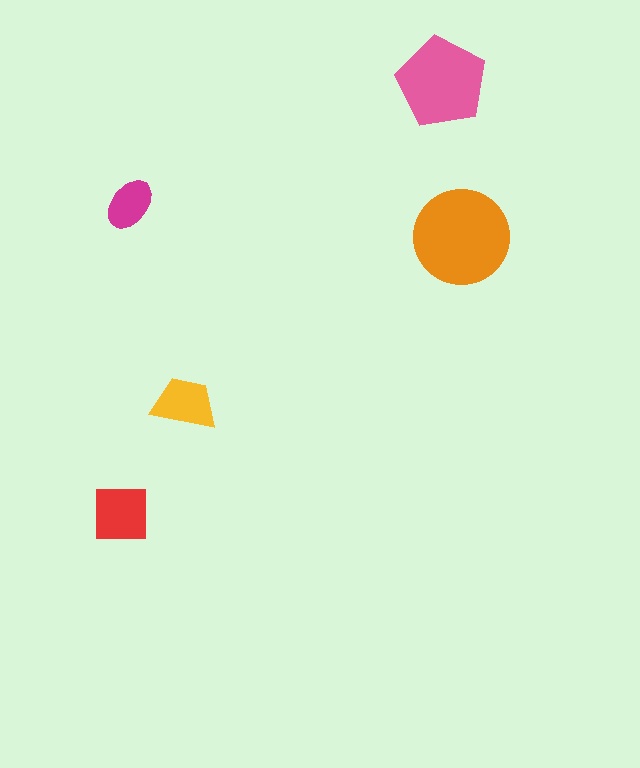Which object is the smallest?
The magenta ellipse.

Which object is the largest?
The orange circle.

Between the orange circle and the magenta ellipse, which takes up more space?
The orange circle.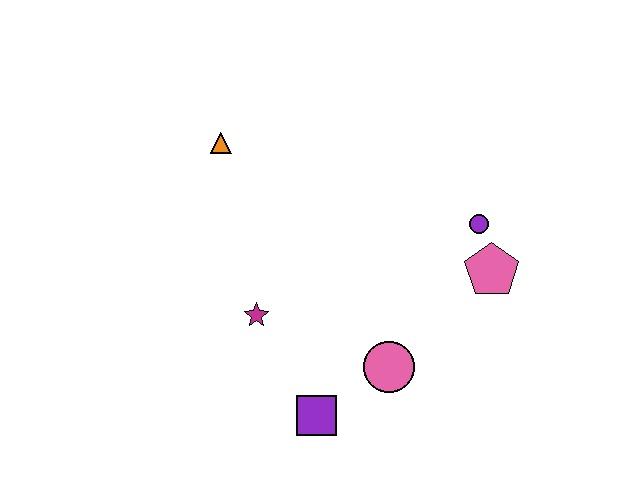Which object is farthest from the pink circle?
The orange triangle is farthest from the pink circle.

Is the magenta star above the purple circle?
No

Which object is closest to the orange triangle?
The magenta star is closest to the orange triangle.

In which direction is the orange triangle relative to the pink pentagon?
The orange triangle is to the left of the pink pentagon.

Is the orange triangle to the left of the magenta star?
Yes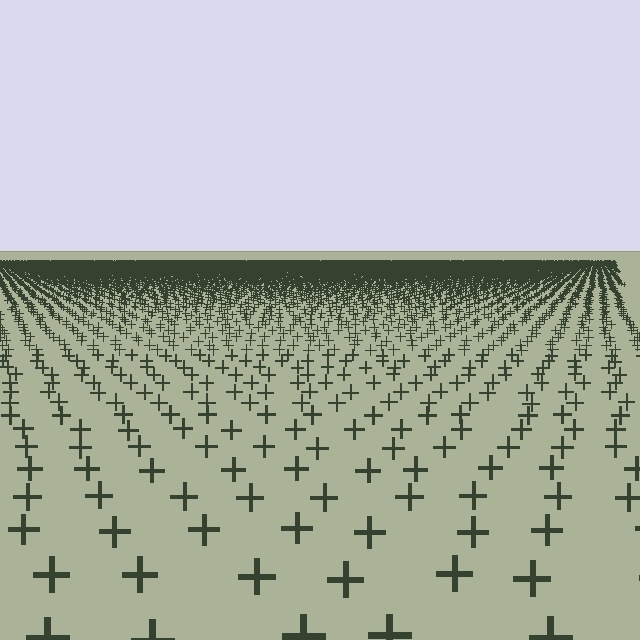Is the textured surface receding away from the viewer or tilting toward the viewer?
The surface is receding away from the viewer. Texture elements get smaller and denser toward the top.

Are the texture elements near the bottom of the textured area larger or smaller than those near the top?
Larger. Near the bottom, elements are closer to the viewer and appear at a bigger on-screen size.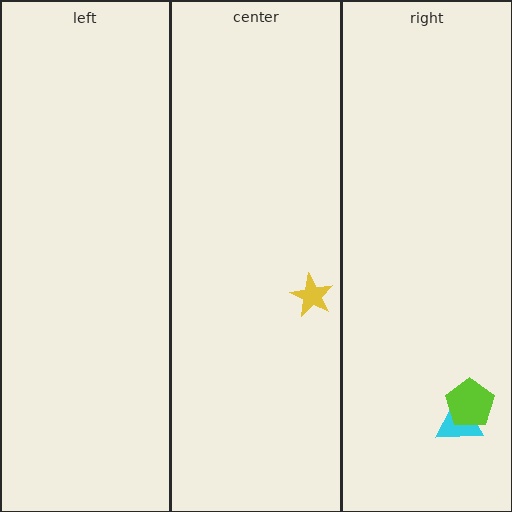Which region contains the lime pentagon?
The right region.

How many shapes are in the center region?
1.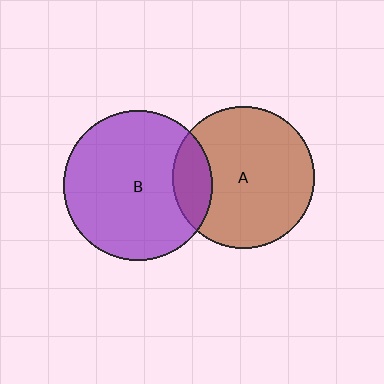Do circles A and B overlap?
Yes.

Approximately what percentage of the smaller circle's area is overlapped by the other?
Approximately 20%.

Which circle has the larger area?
Circle B (purple).